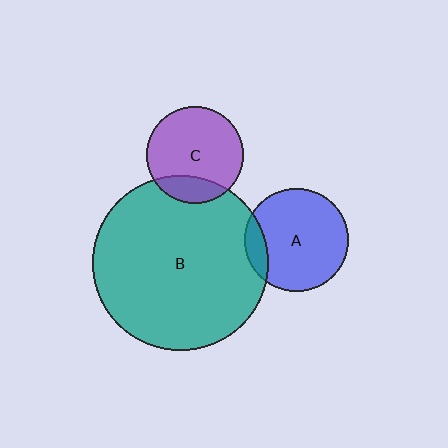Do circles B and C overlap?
Yes.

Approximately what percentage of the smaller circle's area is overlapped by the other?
Approximately 20%.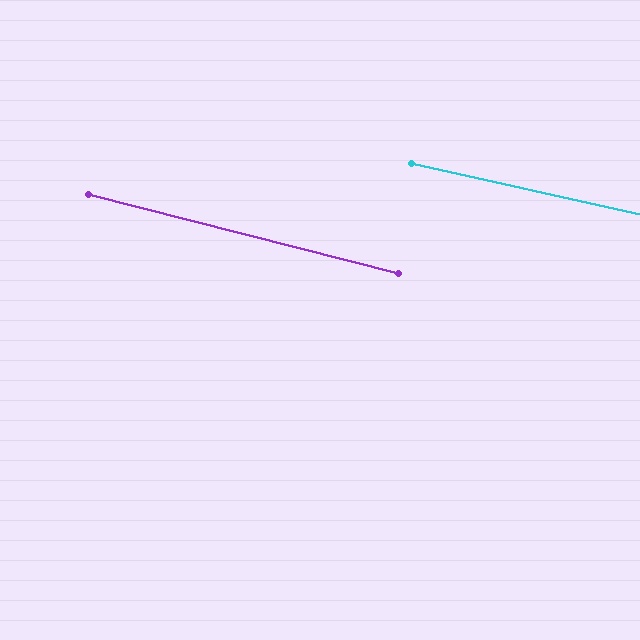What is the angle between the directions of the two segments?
Approximately 2 degrees.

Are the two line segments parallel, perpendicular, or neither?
Parallel — their directions differ by only 1.5°.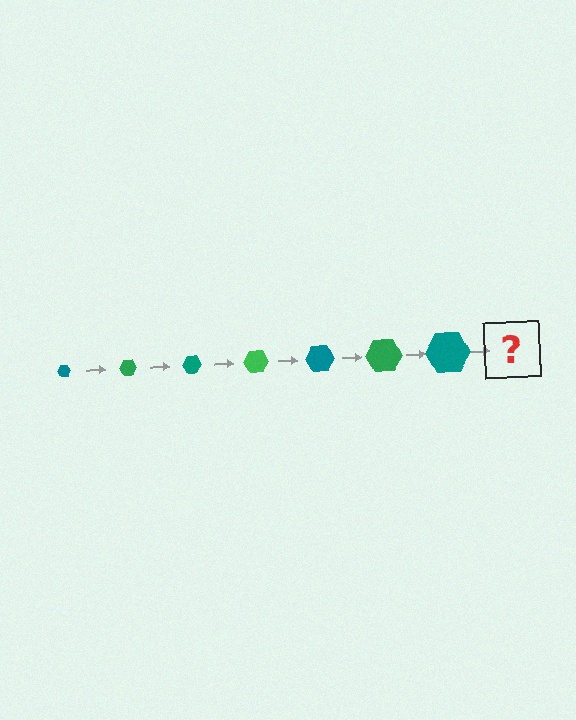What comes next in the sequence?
The next element should be a green hexagon, larger than the previous one.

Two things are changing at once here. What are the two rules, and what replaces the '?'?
The two rules are that the hexagon grows larger each step and the color cycles through teal and green. The '?' should be a green hexagon, larger than the previous one.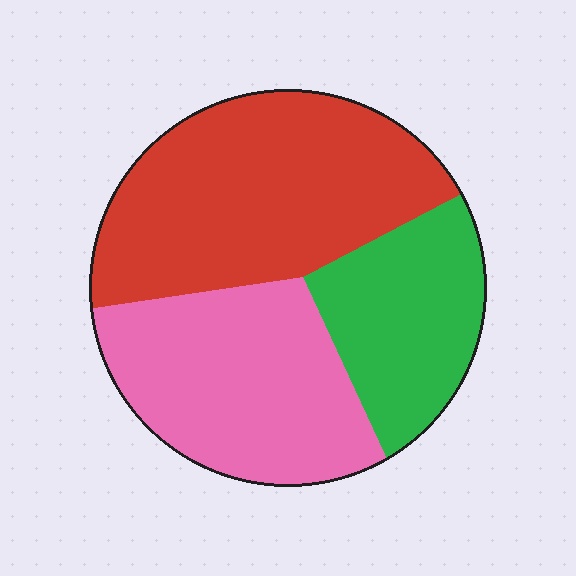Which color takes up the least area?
Green, at roughly 25%.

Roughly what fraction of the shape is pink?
Pink covers about 35% of the shape.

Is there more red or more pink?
Red.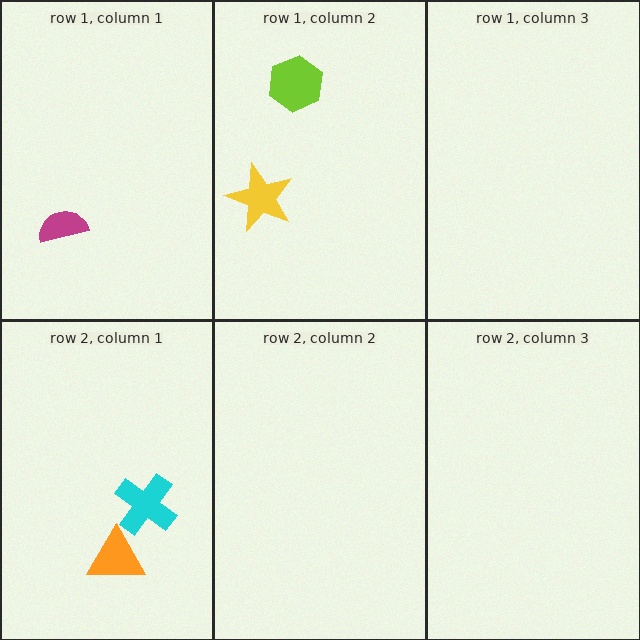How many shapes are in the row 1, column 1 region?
1.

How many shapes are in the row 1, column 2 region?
2.